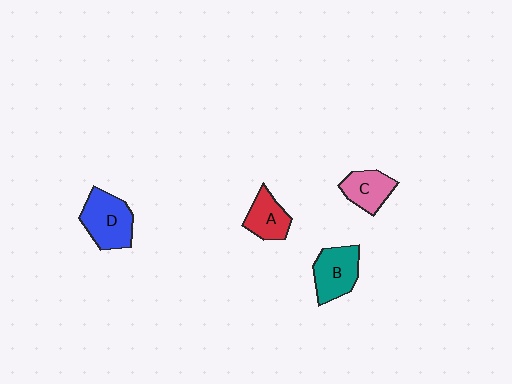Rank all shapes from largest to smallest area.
From largest to smallest: D (blue), B (teal), C (pink), A (red).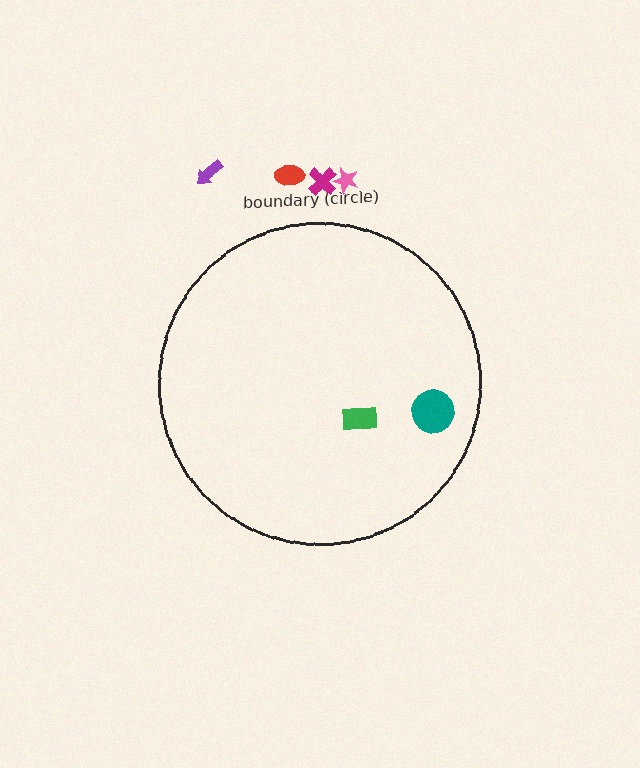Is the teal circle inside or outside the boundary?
Inside.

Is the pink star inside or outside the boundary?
Outside.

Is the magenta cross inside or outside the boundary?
Outside.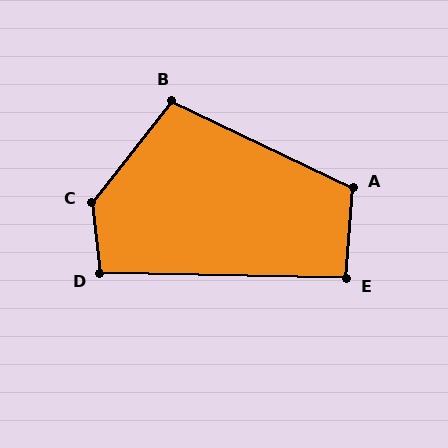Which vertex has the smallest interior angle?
E, at approximately 93 degrees.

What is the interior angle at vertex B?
Approximately 102 degrees (obtuse).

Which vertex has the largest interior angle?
C, at approximately 136 degrees.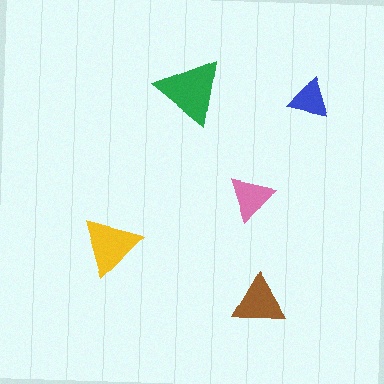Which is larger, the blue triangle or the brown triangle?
The brown one.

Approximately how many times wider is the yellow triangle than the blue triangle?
About 1.5 times wider.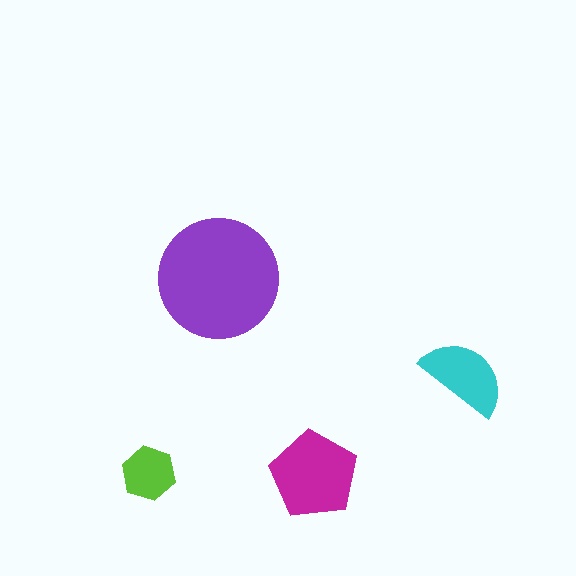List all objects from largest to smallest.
The purple circle, the magenta pentagon, the cyan semicircle, the lime hexagon.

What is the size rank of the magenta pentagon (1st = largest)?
2nd.